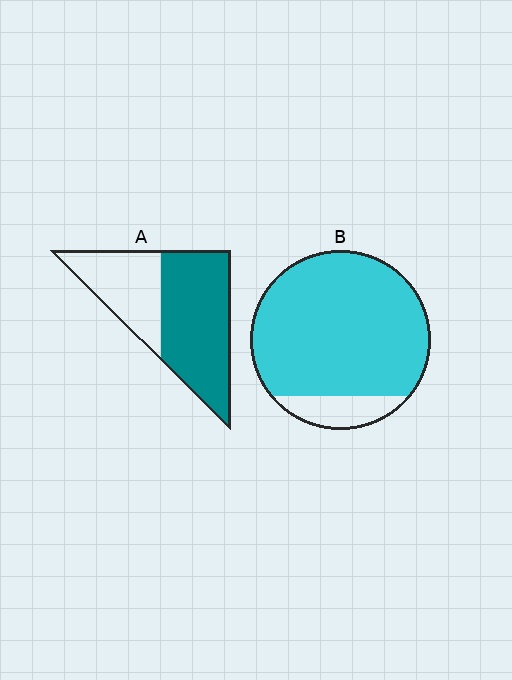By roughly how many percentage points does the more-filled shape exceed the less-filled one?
By roughly 25 percentage points (B over A).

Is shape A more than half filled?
Yes.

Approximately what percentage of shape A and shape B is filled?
A is approximately 60% and B is approximately 85%.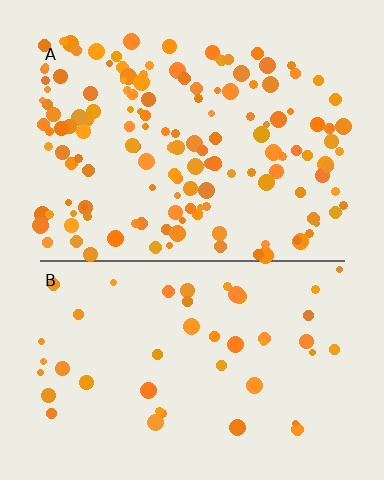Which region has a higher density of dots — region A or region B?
A (the top).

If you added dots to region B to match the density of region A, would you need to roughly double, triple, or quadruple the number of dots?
Approximately triple.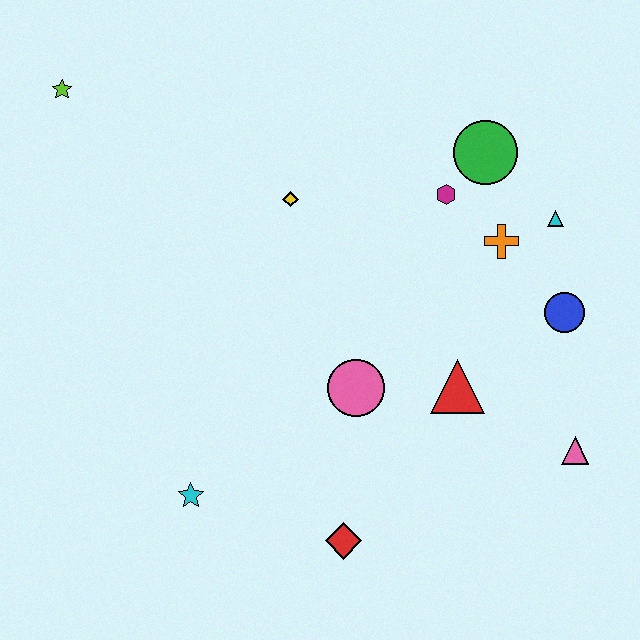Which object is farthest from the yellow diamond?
The pink triangle is farthest from the yellow diamond.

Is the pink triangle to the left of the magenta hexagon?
No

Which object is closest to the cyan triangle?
The orange cross is closest to the cyan triangle.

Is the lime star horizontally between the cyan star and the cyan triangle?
No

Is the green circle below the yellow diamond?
No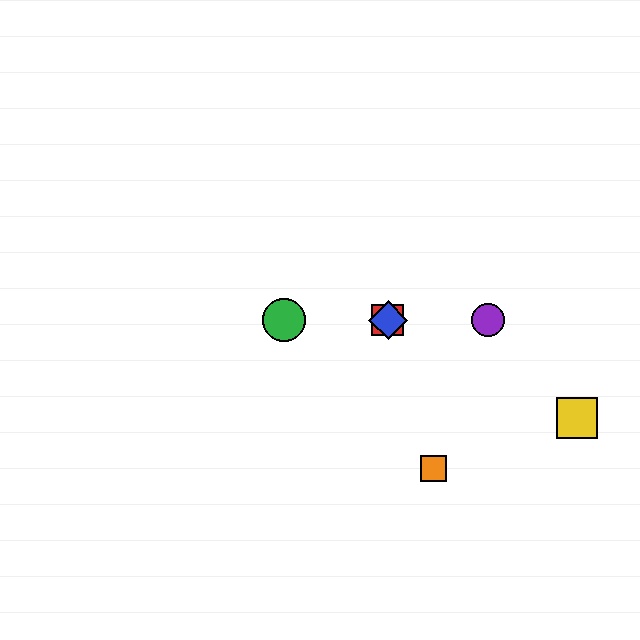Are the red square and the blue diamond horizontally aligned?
Yes, both are at y≈320.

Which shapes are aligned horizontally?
The red square, the blue diamond, the green circle, the purple circle are aligned horizontally.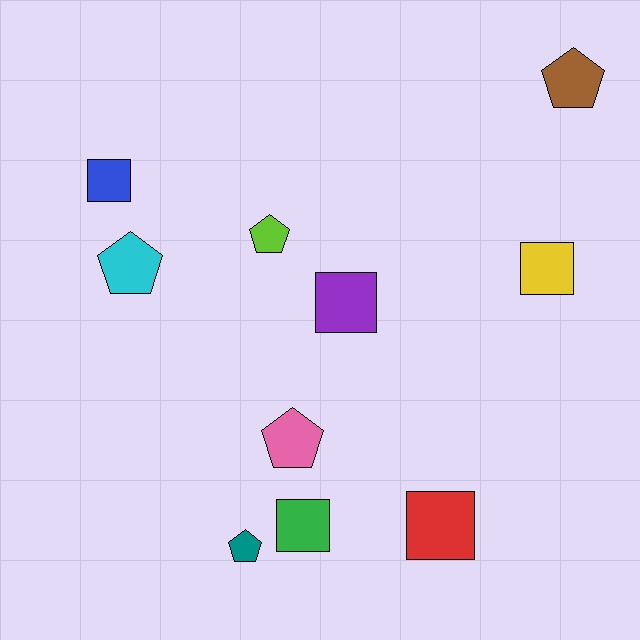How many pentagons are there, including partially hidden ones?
There are 5 pentagons.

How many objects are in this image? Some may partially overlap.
There are 10 objects.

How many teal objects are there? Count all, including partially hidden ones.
There is 1 teal object.